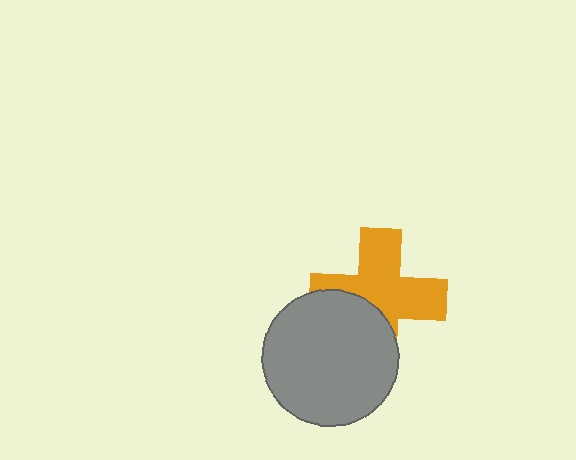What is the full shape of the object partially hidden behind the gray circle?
The partially hidden object is an orange cross.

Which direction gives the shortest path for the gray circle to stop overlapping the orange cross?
Moving down gives the shortest separation.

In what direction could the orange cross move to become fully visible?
The orange cross could move up. That would shift it out from behind the gray circle entirely.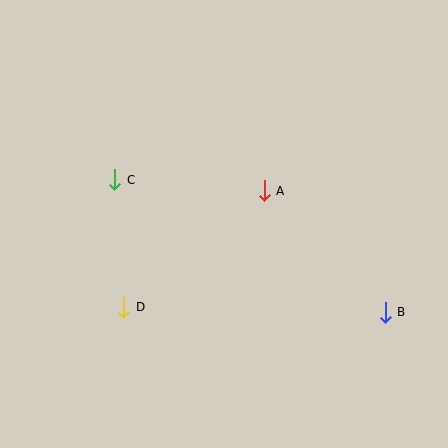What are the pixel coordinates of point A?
Point A is at (264, 191).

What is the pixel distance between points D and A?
The distance between D and A is 182 pixels.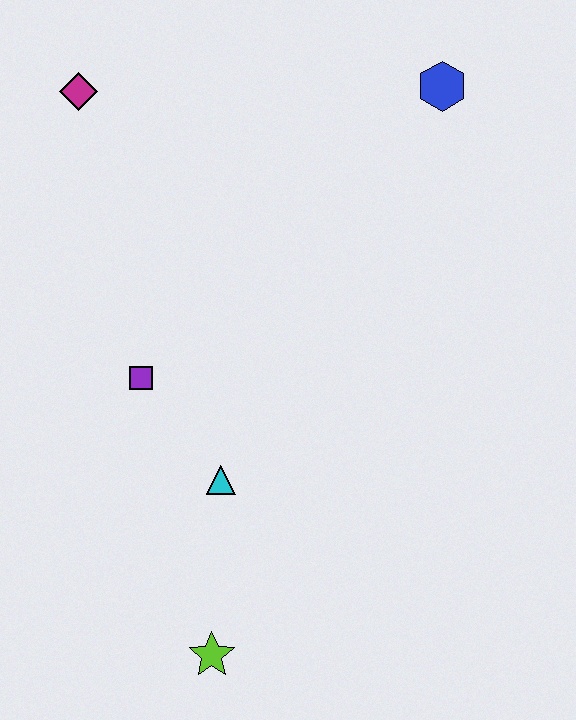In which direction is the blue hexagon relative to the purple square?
The blue hexagon is to the right of the purple square.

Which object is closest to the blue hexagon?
The magenta diamond is closest to the blue hexagon.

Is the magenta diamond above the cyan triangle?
Yes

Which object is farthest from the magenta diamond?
The lime star is farthest from the magenta diamond.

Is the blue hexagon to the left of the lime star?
No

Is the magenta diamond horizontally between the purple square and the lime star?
No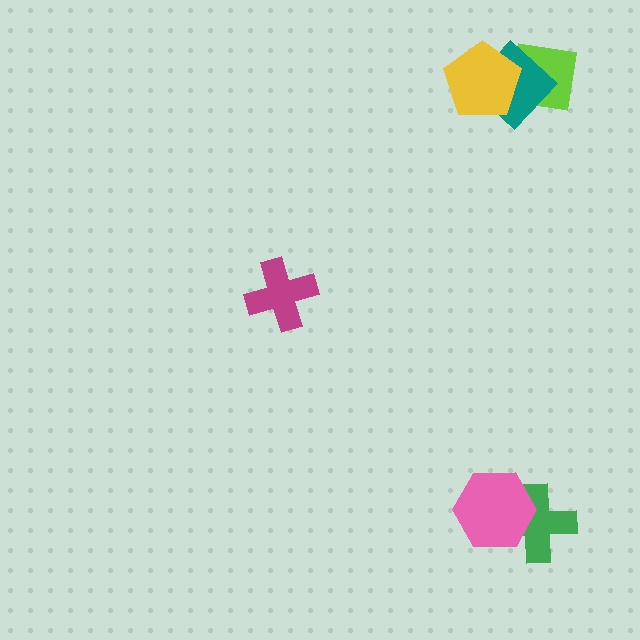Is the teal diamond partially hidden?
Yes, it is partially covered by another shape.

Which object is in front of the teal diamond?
The yellow pentagon is in front of the teal diamond.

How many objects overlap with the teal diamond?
2 objects overlap with the teal diamond.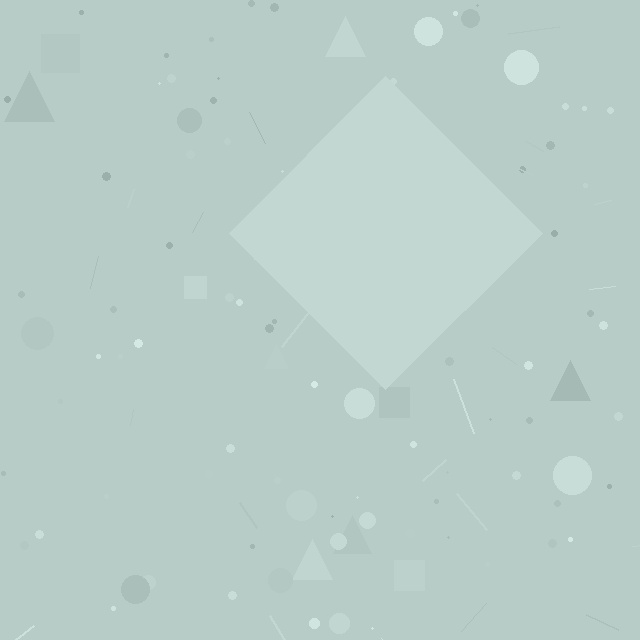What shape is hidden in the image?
A diamond is hidden in the image.